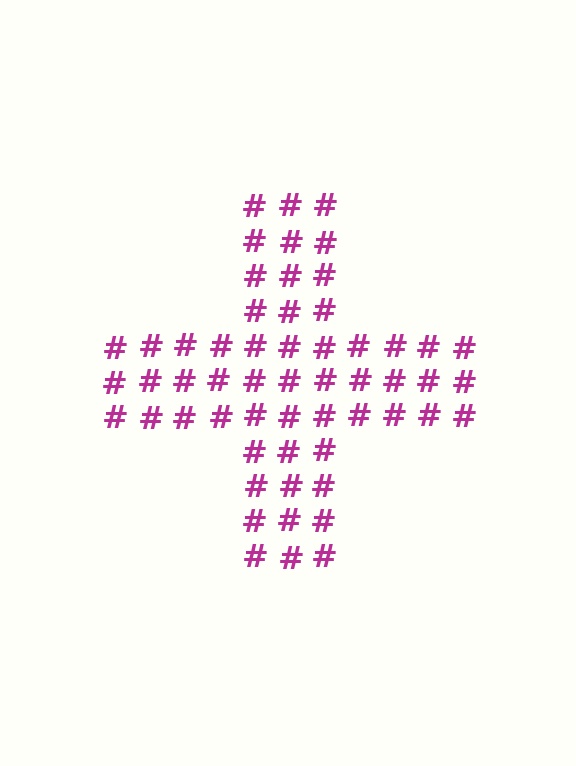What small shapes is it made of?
It is made of small hash symbols.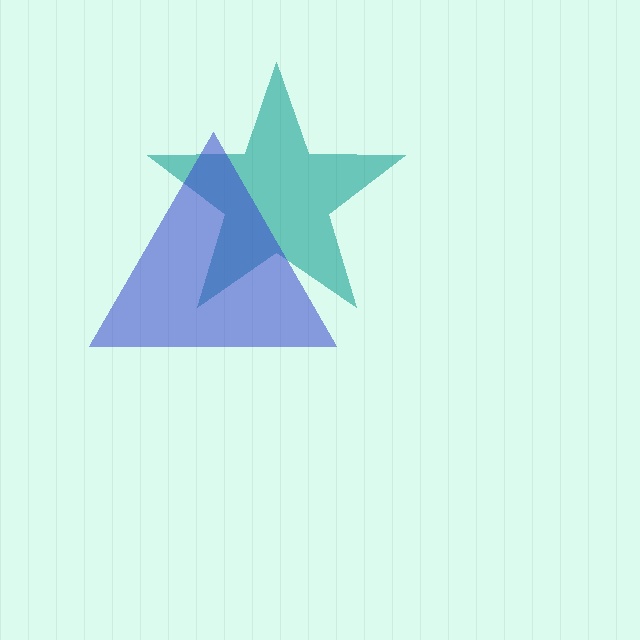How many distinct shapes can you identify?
There are 2 distinct shapes: a teal star, a blue triangle.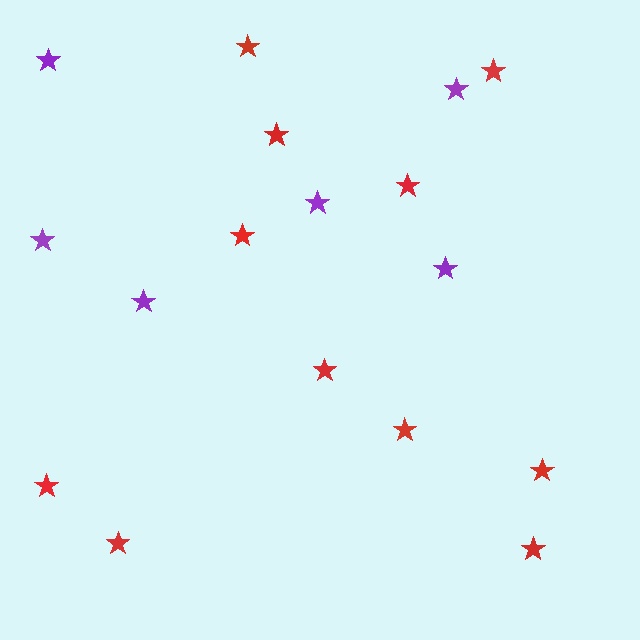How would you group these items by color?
There are 2 groups: one group of purple stars (6) and one group of red stars (11).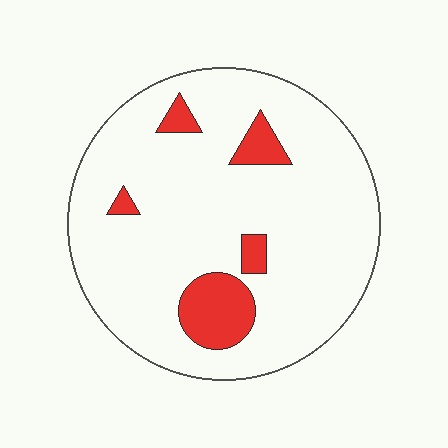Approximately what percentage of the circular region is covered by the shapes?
Approximately 10%.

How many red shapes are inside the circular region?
5.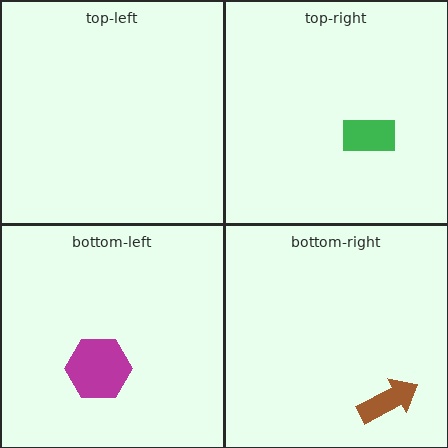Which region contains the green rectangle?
The top-right region.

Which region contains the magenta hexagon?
The bottom-left region.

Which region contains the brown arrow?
The bottom-right region.